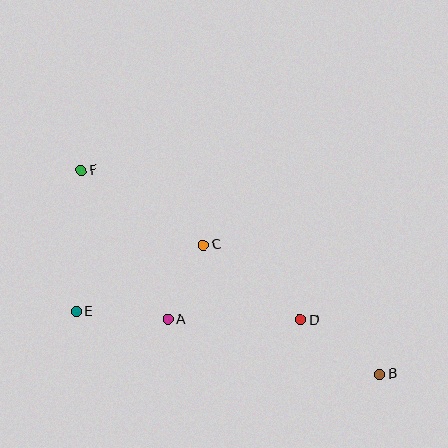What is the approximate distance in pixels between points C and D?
The distance between C and D is approximately 123 pixels.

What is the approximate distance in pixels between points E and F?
The distance between E and F is approximately 141 pixels.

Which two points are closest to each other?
Points A and C are closest to each other.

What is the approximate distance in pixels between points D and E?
The distance between D and E is approximately 224 pixels.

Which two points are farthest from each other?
Points B and F are farthest from each other.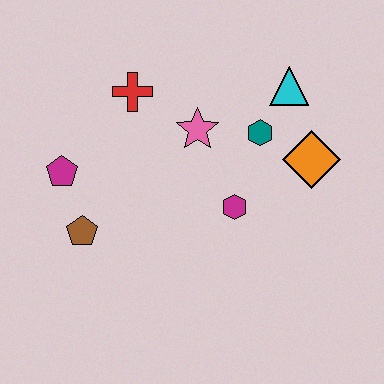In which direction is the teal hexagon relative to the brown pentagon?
The teal hexagon is to the right of the brown pentagon.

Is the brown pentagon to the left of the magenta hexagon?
Yes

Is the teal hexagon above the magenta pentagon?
Yes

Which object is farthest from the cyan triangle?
The brown pentagon is farthest from the cyan triangle.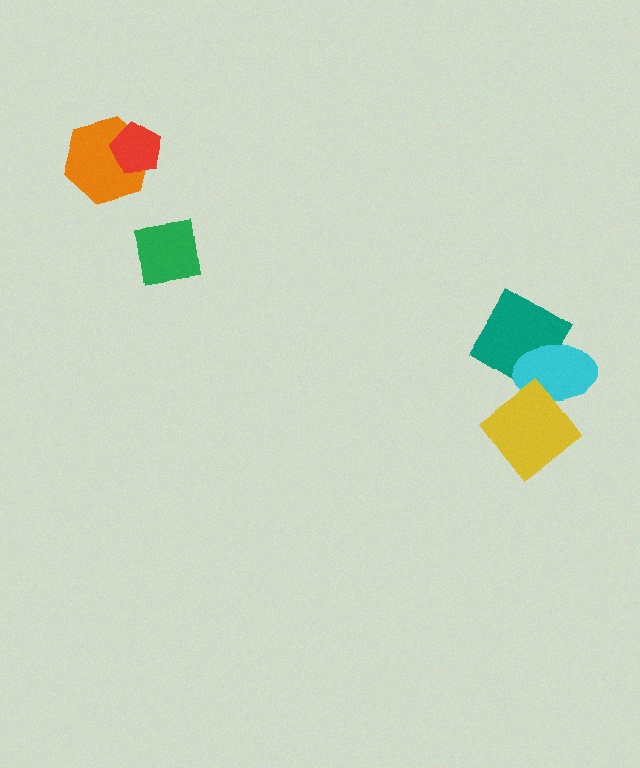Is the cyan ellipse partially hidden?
Yes, it is partially covered by another shape.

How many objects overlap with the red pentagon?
1 object overlaps with the red pentagon.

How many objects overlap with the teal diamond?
1 object overlaps with the teal diamond.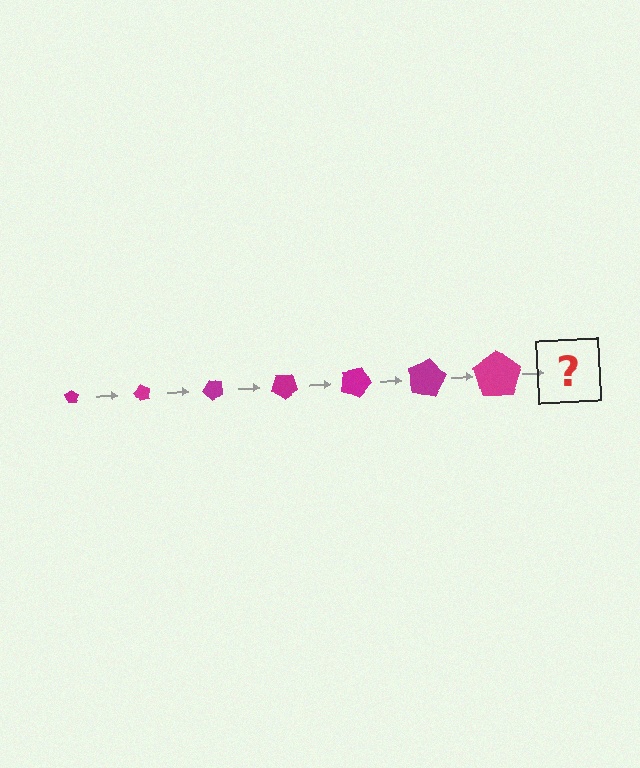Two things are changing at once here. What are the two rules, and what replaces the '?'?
The two rules are that the pentagon grows larger each step and it rotates 60 degrees each step. The '?' should be a pentagon, larger than the previous one and rotated 420 degrees from the start.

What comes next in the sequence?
The next element should be a pentagon, larger than the previous one and rotated 420 degrees from the start.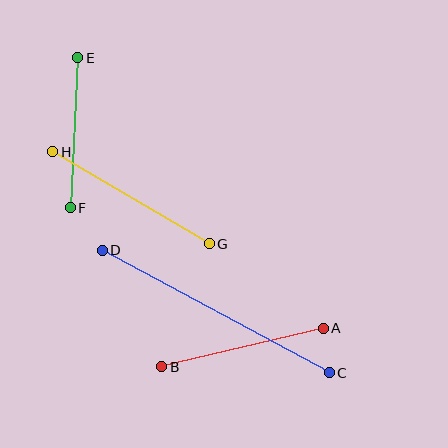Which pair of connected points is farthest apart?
Points C and D are farthest apart.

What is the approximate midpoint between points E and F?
The midpoint is at approximately (74, 133) pixels.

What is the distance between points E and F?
The distance is approximately 150 pixels.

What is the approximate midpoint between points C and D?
The midpoint is at approximately (216, 311) pixels.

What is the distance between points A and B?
The distance is approximately 166 pixels.